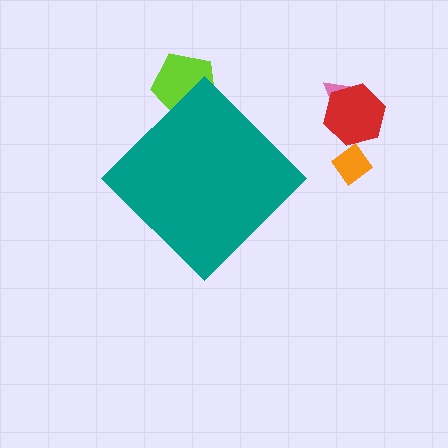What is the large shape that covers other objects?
A teal diamond.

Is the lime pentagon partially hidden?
Yes, the lime pentagon is partially hidden behind the teal diamond.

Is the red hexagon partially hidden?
No, the red hexagon is fully visible.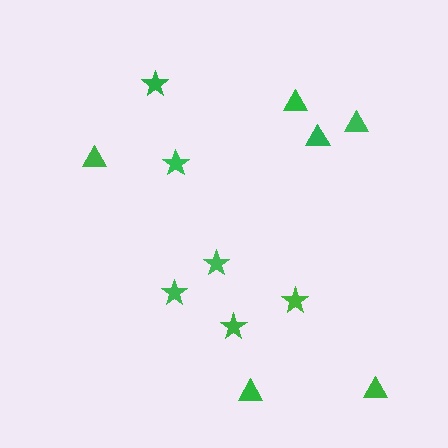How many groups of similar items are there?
There are 2 groups: one group of triangles (6) and one group of stars (6).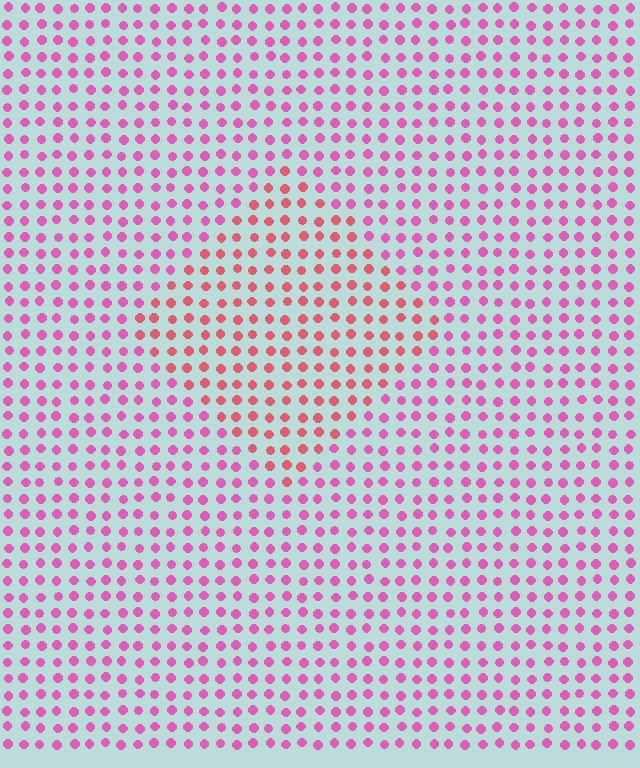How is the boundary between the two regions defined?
The boundary is defined purely by a slight shift in hue (about 33 degrees). Spacing, size, and orientation are identical on both sides.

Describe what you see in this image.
The image is filled with small pink elements in a uniform arrangement. A diamond-shaped region is visible where the elements are tinted to a slightly different hue, forming a subtle color boundary.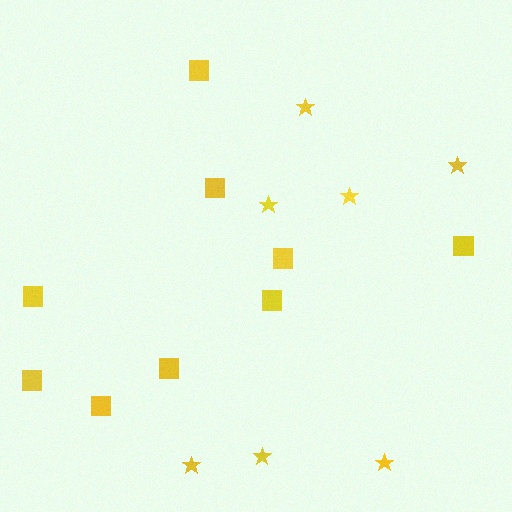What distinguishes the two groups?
There are 2 groups: one group of squares (9) and one group of stars (7).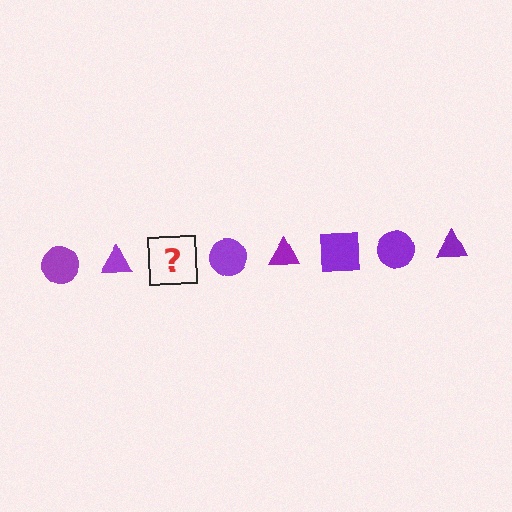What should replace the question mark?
The question mark should be replaced with a purple square.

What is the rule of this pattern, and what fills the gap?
The rule is that the pattern cycles through circle, triangle, square shapes in purple. The gap should be filled with a purple square.